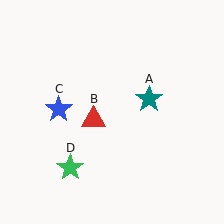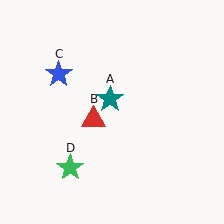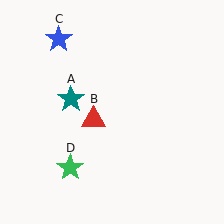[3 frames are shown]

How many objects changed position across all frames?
2 objects changed position: teal star (object A), blue star (object C).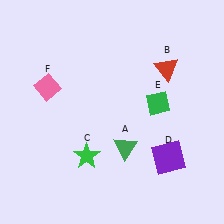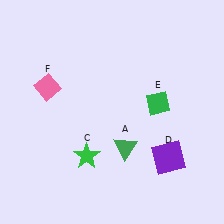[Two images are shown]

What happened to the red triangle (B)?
The red triangle (B) was removed in Image 2. It was in the top-right area of Image 1.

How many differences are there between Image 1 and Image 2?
There is 1 difference between the two images.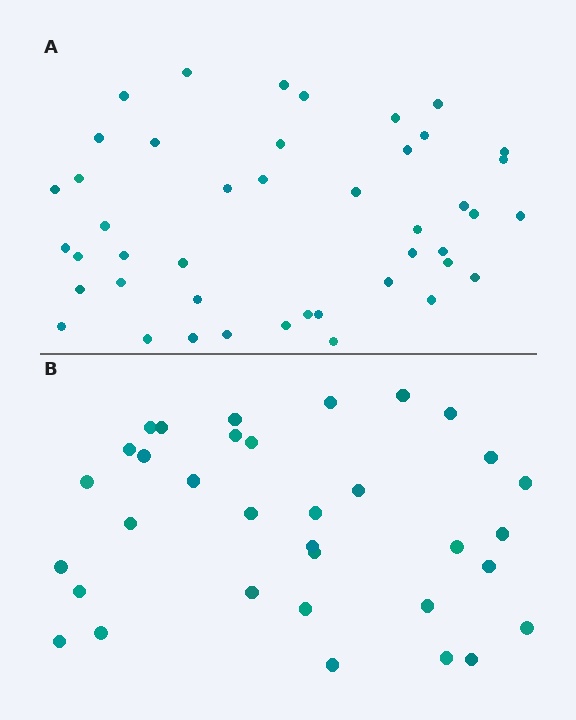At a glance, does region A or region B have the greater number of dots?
Region A (the top region) has more dots.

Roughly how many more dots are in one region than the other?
Region A has roughly 10 or so more dots than region B.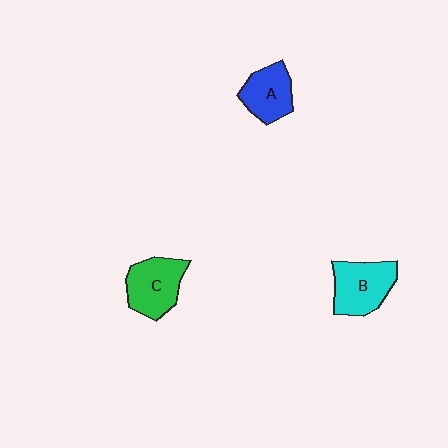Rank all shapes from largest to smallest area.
From largest to smallest: B (cyan), C (green), A (blue).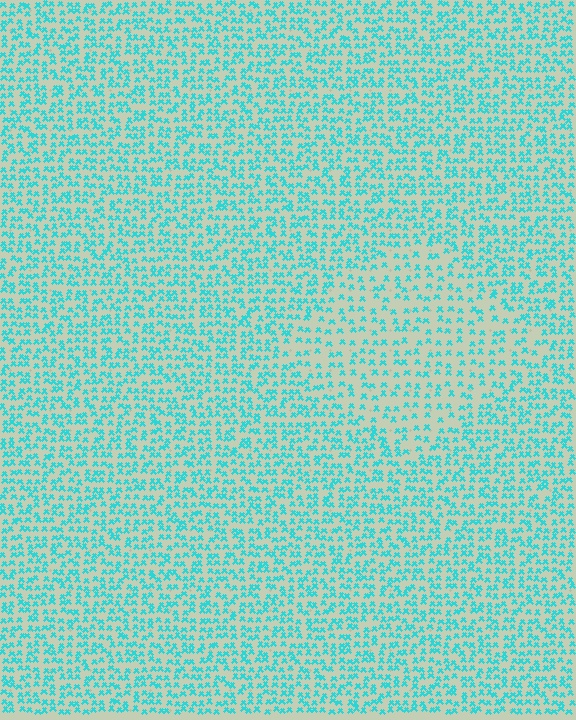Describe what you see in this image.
The image contains small cyan elements arranged at two different densities. A diamond-shaped region is visible where the elements are less densely packed than the surrounding area.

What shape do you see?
I see a diamond.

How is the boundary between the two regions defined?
The boundary is defined by a change in element density (approximately 1.7x ratio). All elements are the same color, size, and shape.